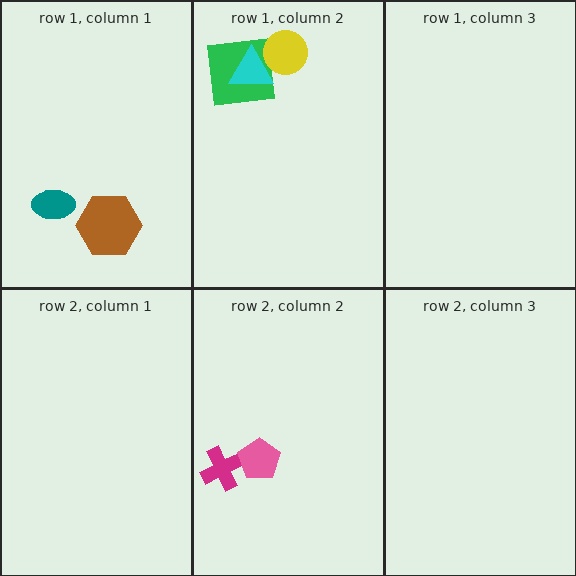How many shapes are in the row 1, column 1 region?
2.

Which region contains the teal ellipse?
The row 1, column 1 region.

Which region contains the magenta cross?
The row 2, column 2 region.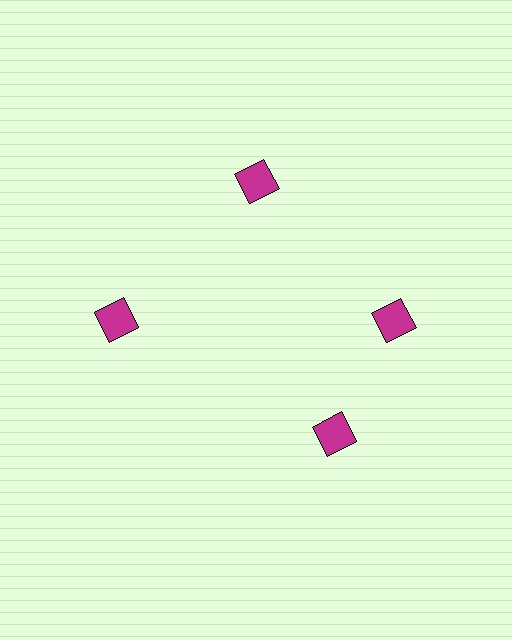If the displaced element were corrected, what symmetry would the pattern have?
It would have 4-fold rotational symmetry — the pattern would map onto itself every 90 degrees.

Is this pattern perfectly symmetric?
No. The 4 magenta diamonds are arranged in a ring, but one element near the 6 o'clock position is rotated out of alignment along the ring, breaking the 4-fold rotational symmetry.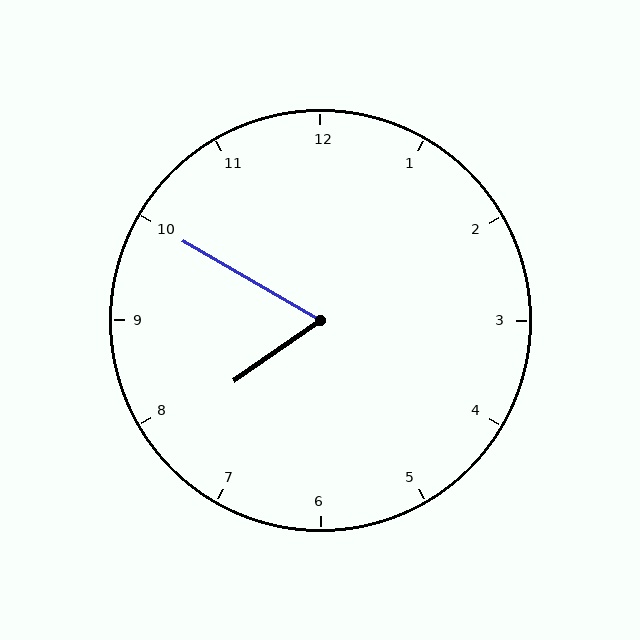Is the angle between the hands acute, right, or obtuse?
It is acute.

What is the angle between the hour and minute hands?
Approximately 65 degrees.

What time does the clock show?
7:50.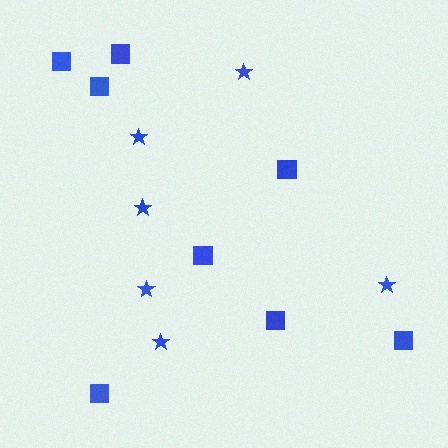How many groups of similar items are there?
There are 2 groups: one group of squares (8) and one group of stars (6).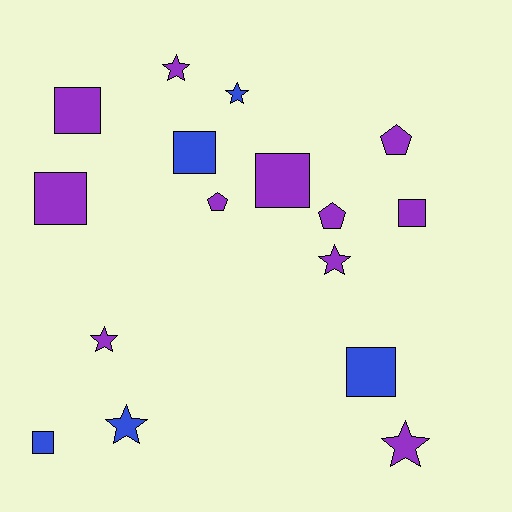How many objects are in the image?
There are 16 objects.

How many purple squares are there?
There are 4 purple squares.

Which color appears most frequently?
Purple, with 11 objects.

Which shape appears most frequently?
Square, with 7 objects.